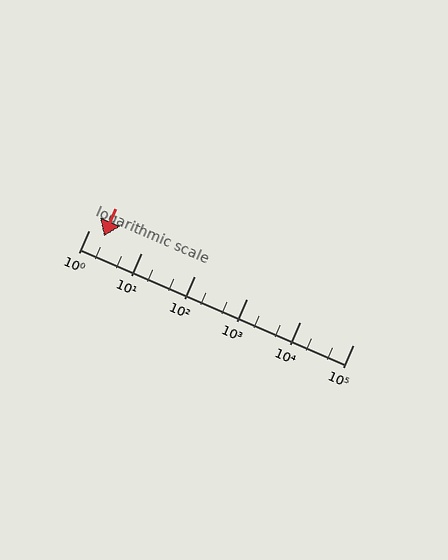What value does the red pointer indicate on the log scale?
The pointer indicates approximately 1.9.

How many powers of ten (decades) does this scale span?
The scale spans 5 decades, from 1 to 100000.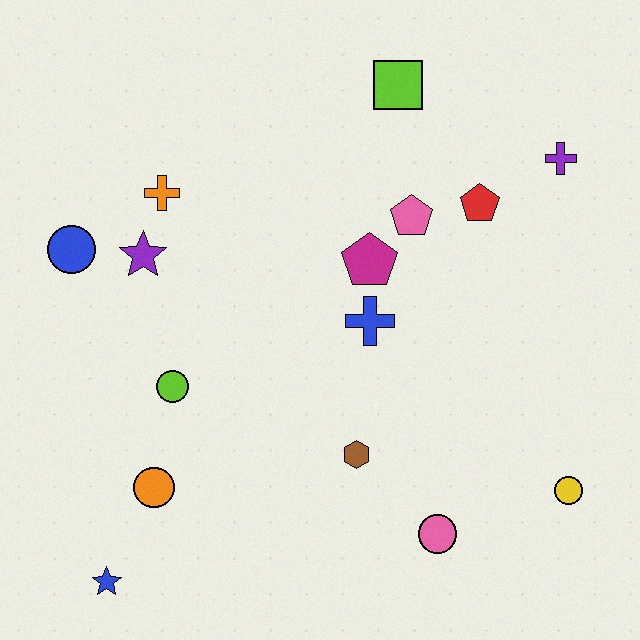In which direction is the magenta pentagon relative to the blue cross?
The magenta pentagon is above the blue cross.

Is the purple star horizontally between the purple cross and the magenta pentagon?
No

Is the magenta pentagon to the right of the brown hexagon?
Yes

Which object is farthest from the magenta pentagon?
The blue star is farthest from the magenta pentagon.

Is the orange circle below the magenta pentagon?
Yes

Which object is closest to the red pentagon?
The pink pentagon is closest to the red pentagon.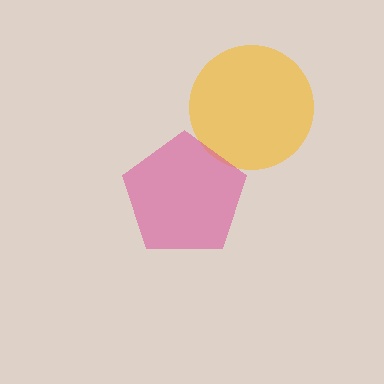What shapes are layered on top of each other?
The layered shapes are: a yellow circle, a pink pentagon.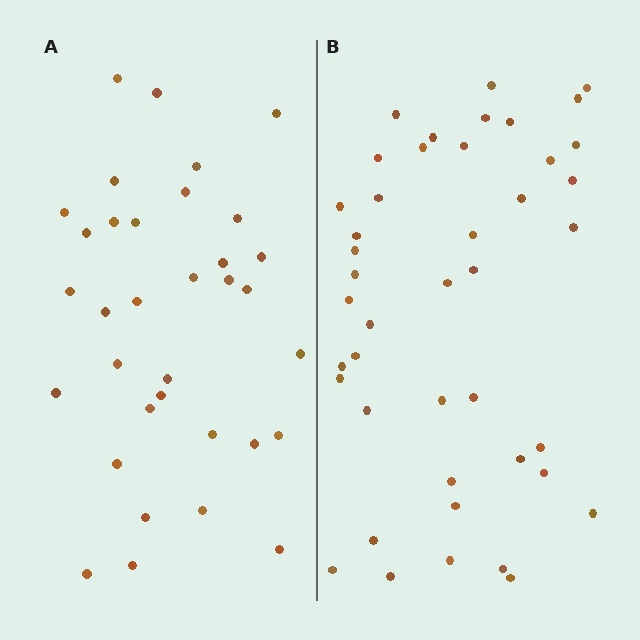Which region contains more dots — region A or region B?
Region B (the right region) has more dots.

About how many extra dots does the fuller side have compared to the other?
Region B has roughly 8 or so more dots than region A.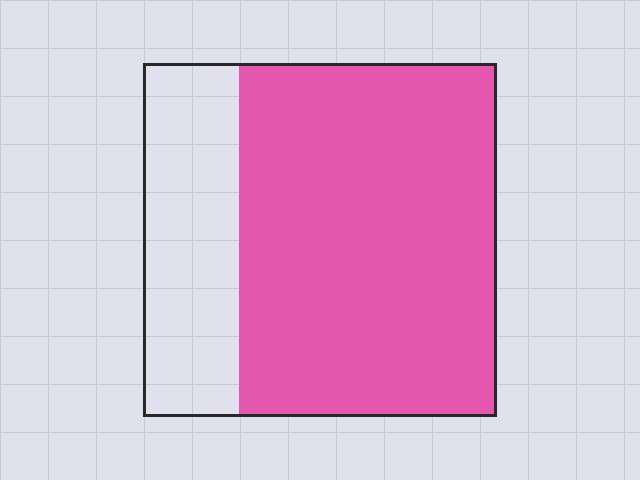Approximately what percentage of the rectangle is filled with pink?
Approximately 75%.